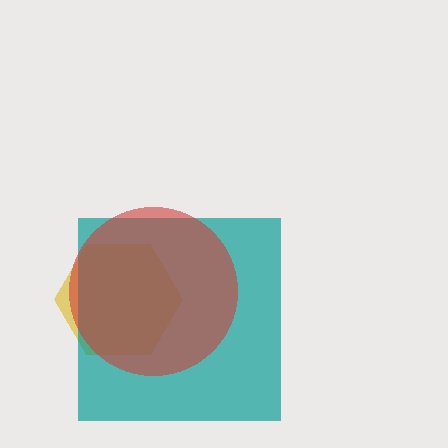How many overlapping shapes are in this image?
There are 3 overlapping shapes in the image.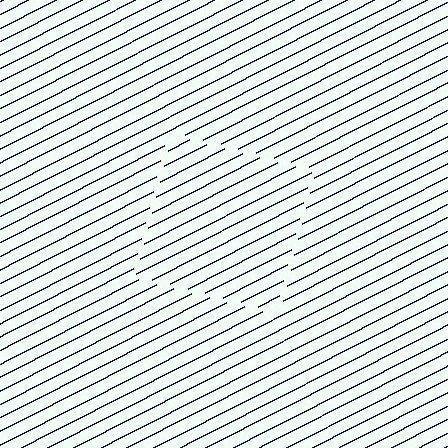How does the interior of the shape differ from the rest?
The interior of the shape contains the same grating, shifted by half a period — the contour is defined by the phase discontinuity where line-ends from the inner and outer gratings abut.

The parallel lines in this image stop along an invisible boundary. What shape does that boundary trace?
An illusory square. The interior of the shape contains the same grating, shifted by half a period — the contour is defined by the phase discontinuity where line-ends from the inner and outer gratings abut.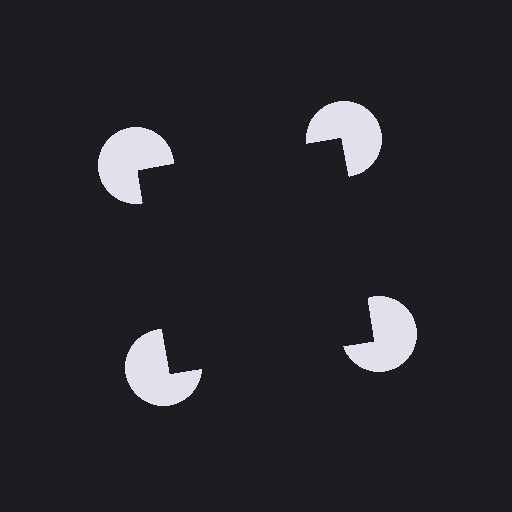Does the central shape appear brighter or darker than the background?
It typically appears slightly darker than the background, even though no actual brightness change is drawn.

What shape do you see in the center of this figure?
An illusory square — its edges are inferred from the aligned wedge cuts in the pac-man discs, not physically drawn.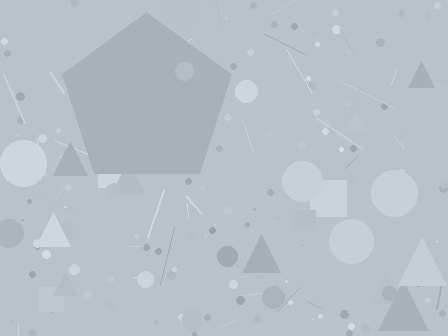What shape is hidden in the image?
A pentagon is hidden in the image.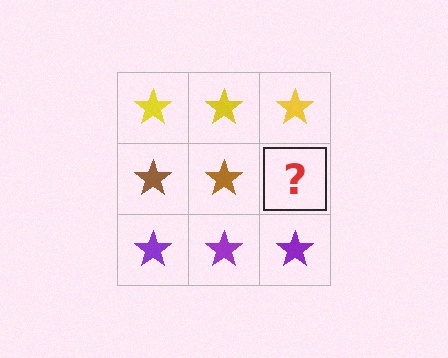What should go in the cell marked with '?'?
The missing cell should contain a brown star.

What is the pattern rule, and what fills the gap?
The rule is that each row has a consistent color. The gap should be filled with a brown star.